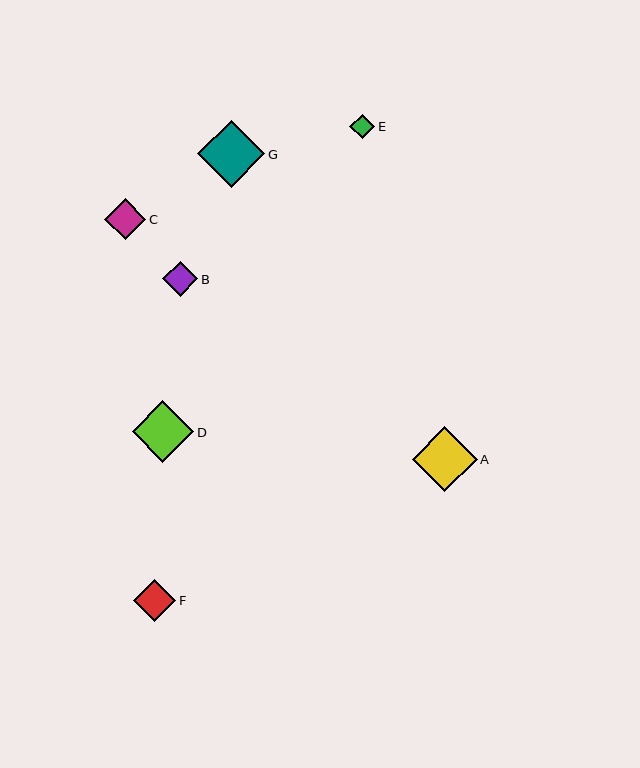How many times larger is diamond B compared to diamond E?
Diamond B is approximately 1.4 times the size of diamond E.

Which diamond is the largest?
Diamond G is the largest with a size of approximately 67 pixels.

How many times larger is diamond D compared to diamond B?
Diamond D is approximately 1.8 times the size of diamond B.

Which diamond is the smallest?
Diamond E is the smallest with a size of approximately 25 pixels.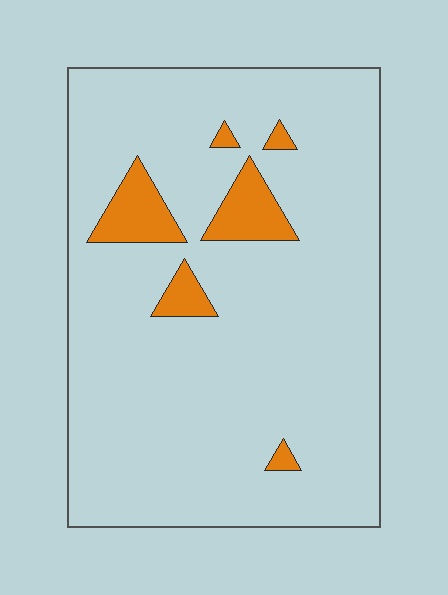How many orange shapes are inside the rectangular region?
6.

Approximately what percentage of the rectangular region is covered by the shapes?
Approximately 10%.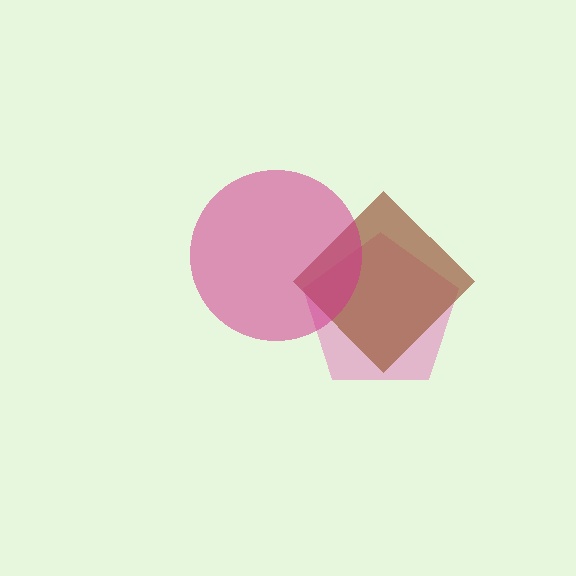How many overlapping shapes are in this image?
There are 3 overlapping shapes in the image.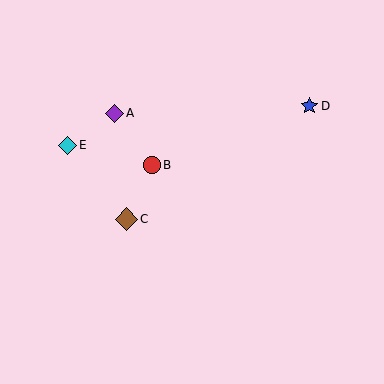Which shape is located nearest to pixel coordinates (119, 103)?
The purple diamond (labeled A) at (114, 113) is nearest to that location.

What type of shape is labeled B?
Shape B is a red circle.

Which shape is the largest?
The brown diamond (labeled C) is the largest.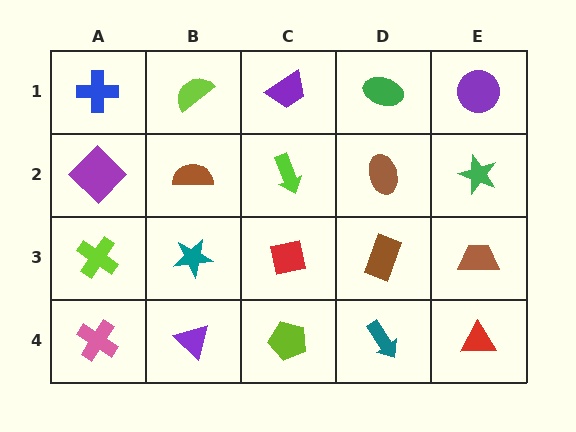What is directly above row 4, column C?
A red square.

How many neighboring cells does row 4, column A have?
2.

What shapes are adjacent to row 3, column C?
A lime arrow (row 2, column C), a lime pentagon (row 4, column C), a teal star (row 3, column B), a brown rectangle (row 3, column D).